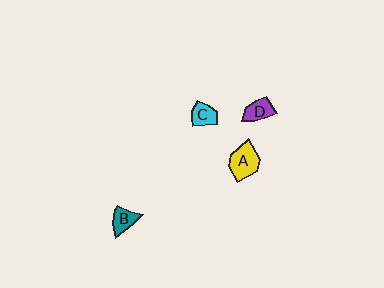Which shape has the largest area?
Shape A (yellow).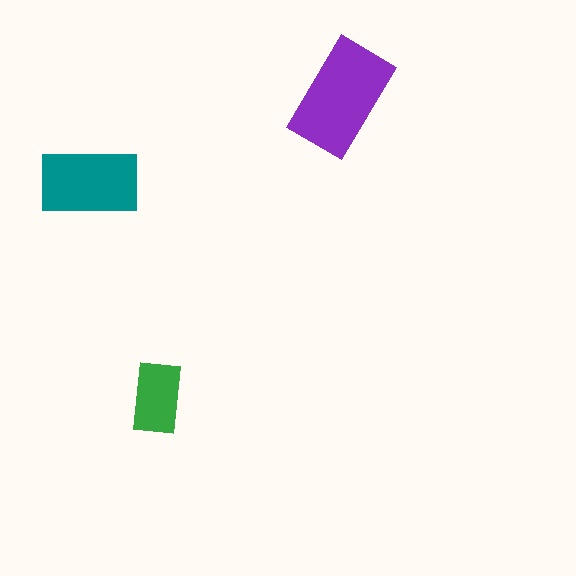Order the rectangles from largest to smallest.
the purple one, the teal one, the green one.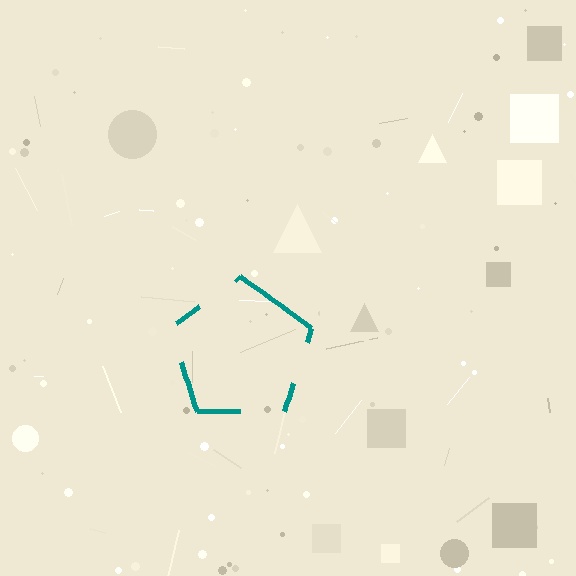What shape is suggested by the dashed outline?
The dashed outline suggests a pentagon.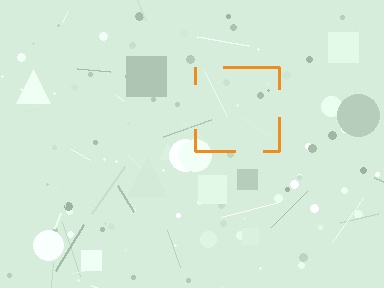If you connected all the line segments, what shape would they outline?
They would outline a square.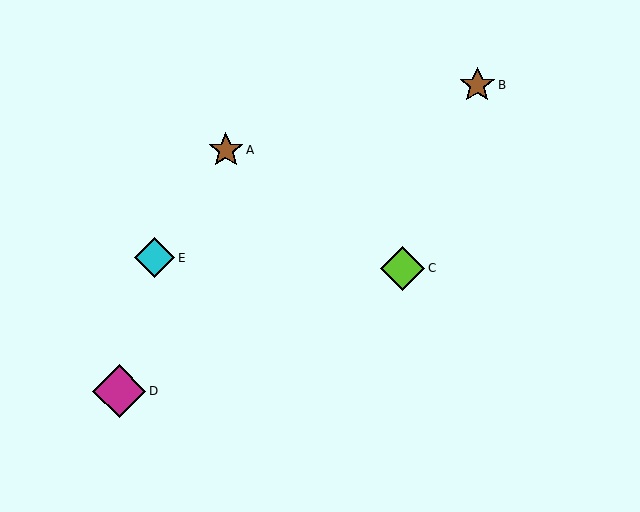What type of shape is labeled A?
Shape A is a brown star.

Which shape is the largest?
The magenta diamond (labeled D) is the largest.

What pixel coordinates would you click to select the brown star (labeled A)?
Click at (226, 150) to select the brown star A.